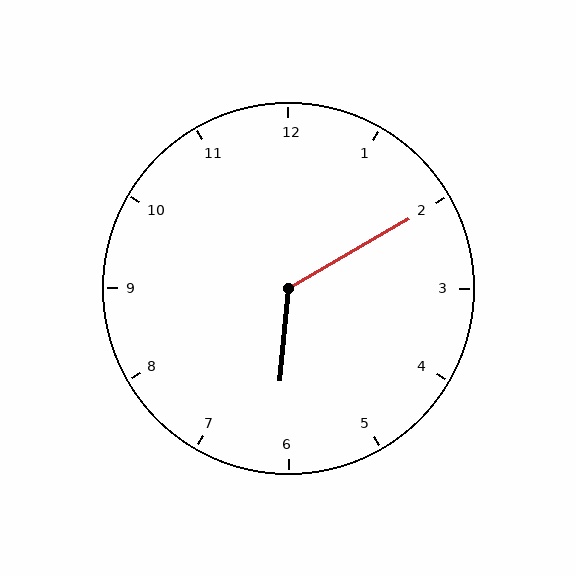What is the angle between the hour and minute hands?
Approximately 125 degrees.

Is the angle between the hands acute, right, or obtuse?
It is obtuse.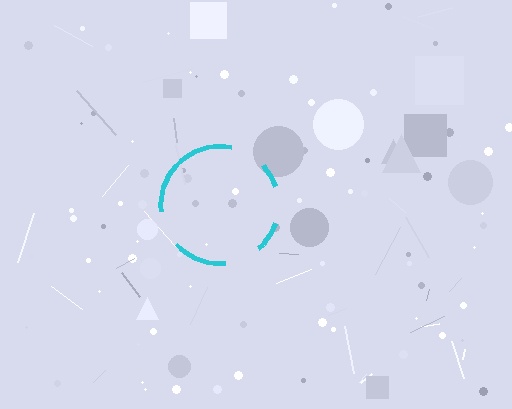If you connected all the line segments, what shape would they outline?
They would outline a circle.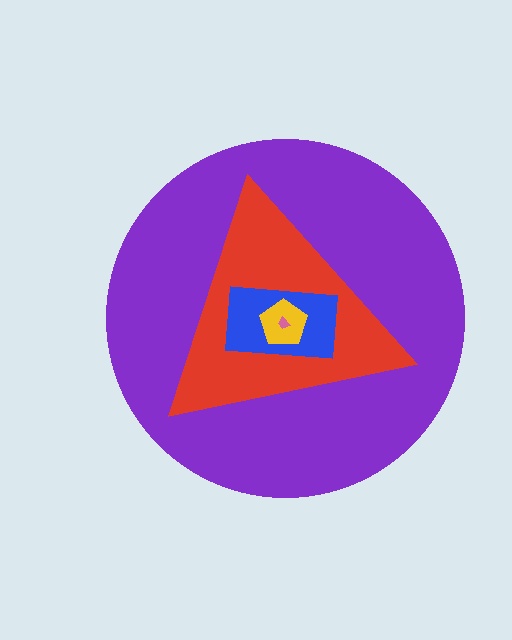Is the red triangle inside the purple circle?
Yes.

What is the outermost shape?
The purple circle.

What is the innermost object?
The pink trapezoid.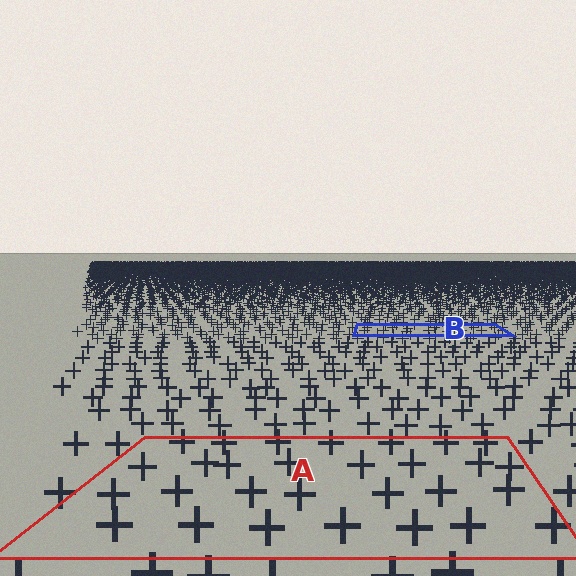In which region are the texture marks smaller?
The texture marks are smaller in region B, because it is farther away.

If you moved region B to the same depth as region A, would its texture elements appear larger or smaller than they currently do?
They would appear larger. At a closer depth, the same texture elements are projected at a bigger on-screen size.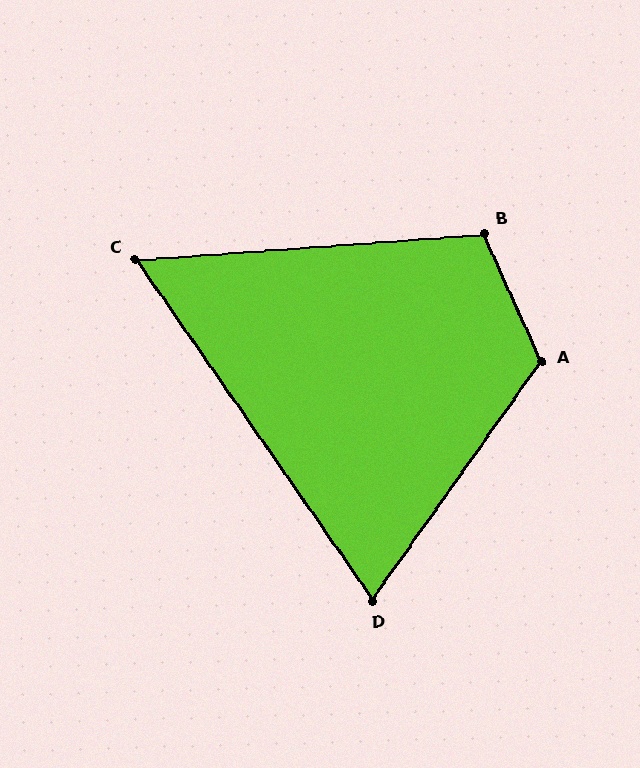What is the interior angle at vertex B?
Approximately 110 degrees (obtuse).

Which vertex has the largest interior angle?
A, at approximately 121 degrees.